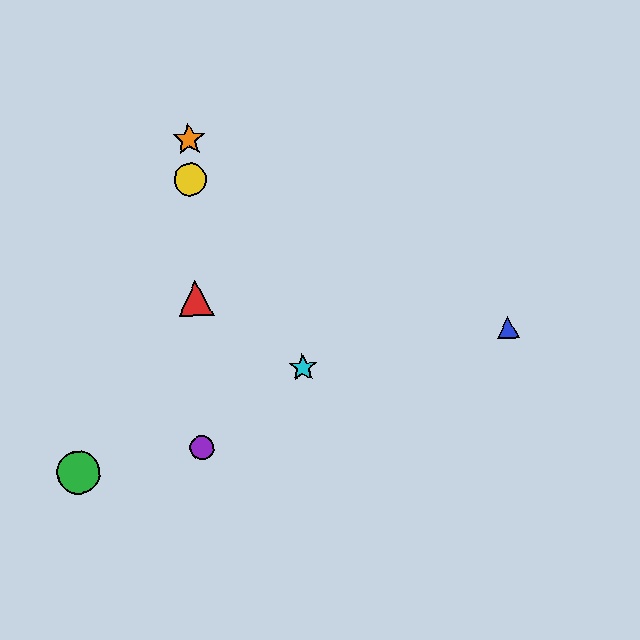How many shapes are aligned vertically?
4 shapes (the red triangle, the yellow circle, the purple circle, the orange star) are aligned vertically.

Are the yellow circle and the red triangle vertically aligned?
Yes, both are at x≈190.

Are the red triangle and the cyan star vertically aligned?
No, the red triangle is at x≈196 and the cyan star is at x≈303.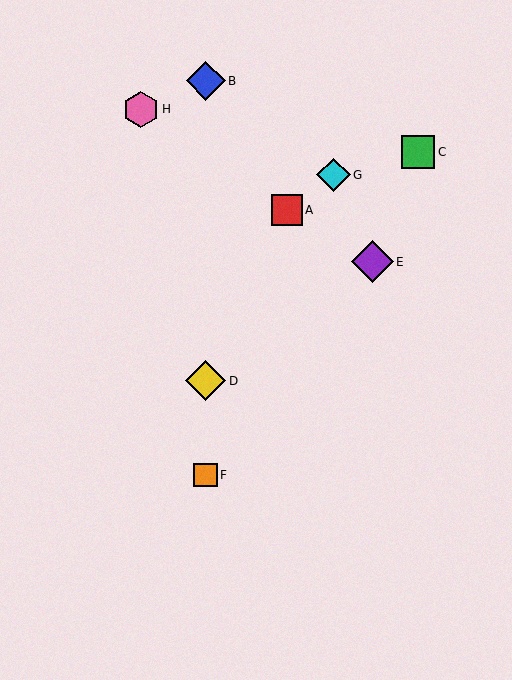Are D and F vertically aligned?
Yes, both are at x≈206.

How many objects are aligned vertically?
3 objects (B, D, F) are aligned vertically.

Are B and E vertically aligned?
No, B is at x≈206 and E is at x≈373.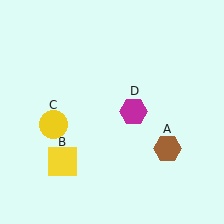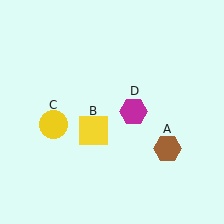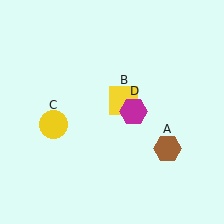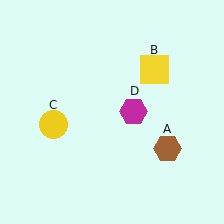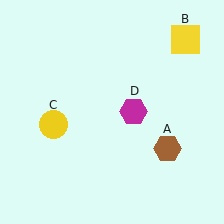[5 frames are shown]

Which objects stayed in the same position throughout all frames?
Brown hexagon (object A) and yellow circle (object C) and magenta hexagon (object D) remained stationary.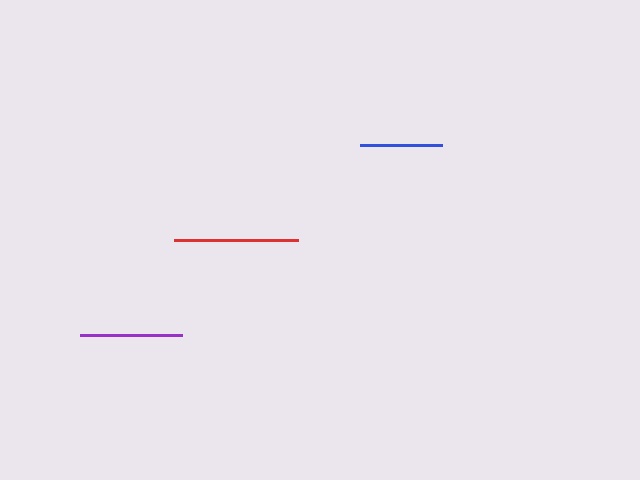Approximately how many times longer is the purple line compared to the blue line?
The purple line is approximately 1.2 times the length of the blue line.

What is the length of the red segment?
The red segment is approximately 124 pixels long.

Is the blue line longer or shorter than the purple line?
The purple line is longer than the blue line.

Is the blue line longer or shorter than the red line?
The red line is longer than the blue line.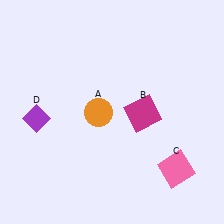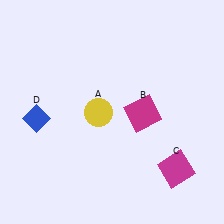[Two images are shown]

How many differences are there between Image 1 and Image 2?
There are 3 differences between the two images.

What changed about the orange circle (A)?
In Image 1, A is orange. In Image 2, it changed to yellow.